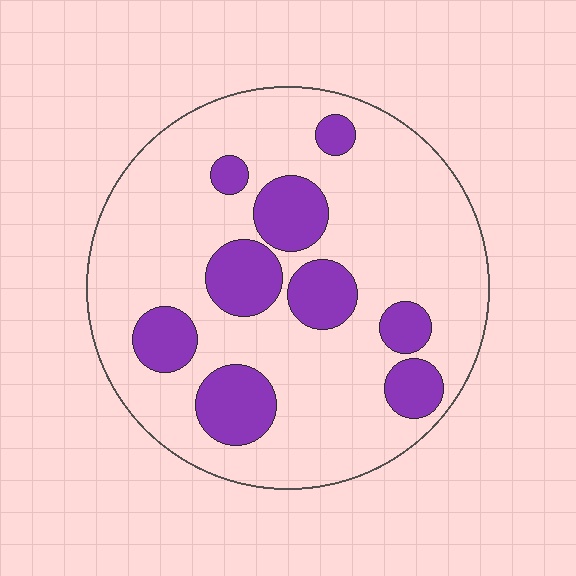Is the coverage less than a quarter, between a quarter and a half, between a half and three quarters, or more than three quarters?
Less than a quarter.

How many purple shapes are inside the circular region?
9.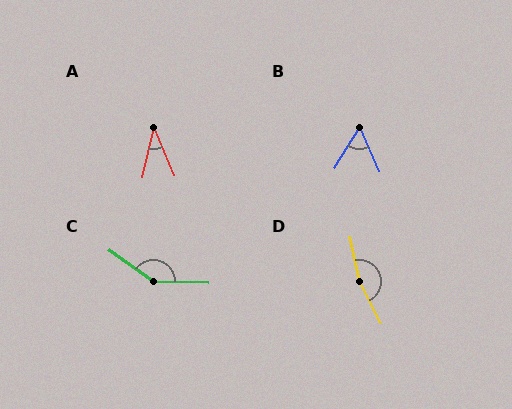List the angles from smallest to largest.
A (36°), B (55°), C (144°), D (164°).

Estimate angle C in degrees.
Approximately 144 degrees.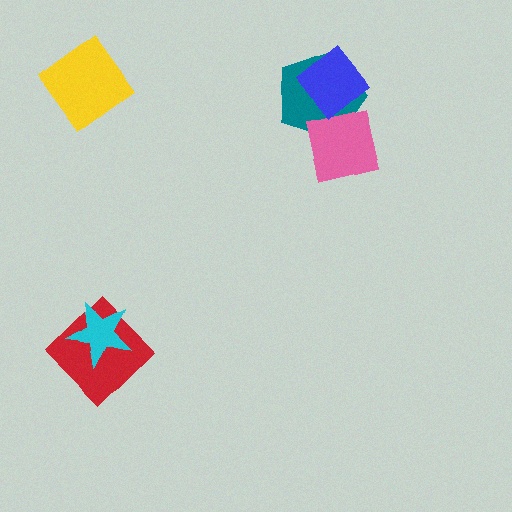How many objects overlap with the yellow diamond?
0 objects overlap with the yellow diamond.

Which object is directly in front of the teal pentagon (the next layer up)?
The pink square is directly in front of the teal pentagon.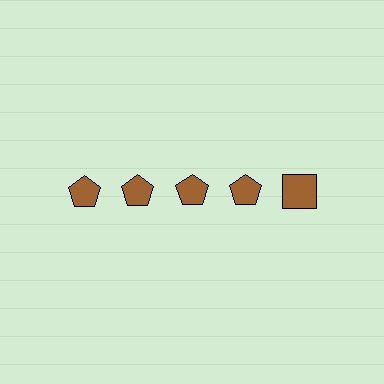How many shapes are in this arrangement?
There are 5 shapes arranged in a grid pattern.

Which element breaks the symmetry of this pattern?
The brown square in the top row, rightmost column breaks the symmetry. All other shapes are brown pentagons.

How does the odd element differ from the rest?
It has a different shape: square instead of pentagon.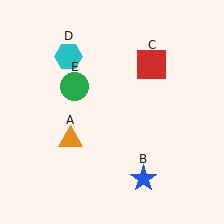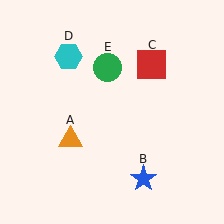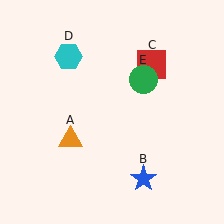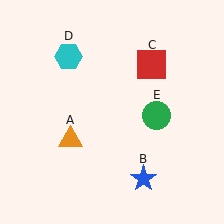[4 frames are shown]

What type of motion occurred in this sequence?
The green circle (object E) rotated clockwise around the center of the scene.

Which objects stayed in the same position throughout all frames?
Orange triangle (object A) and blue star (object B) and red square (object C) and cyan hexagon (object D) remained stationary.